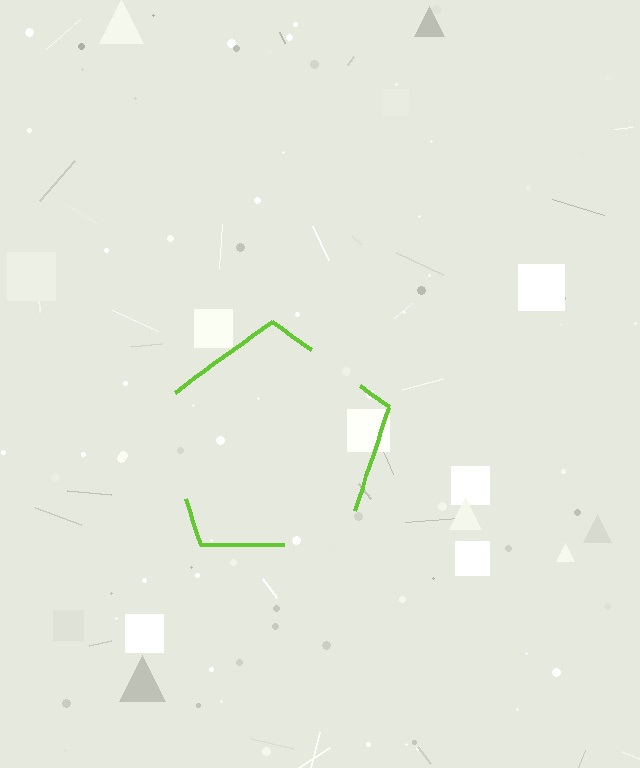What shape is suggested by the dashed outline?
The dashed outline suggests a pentagon.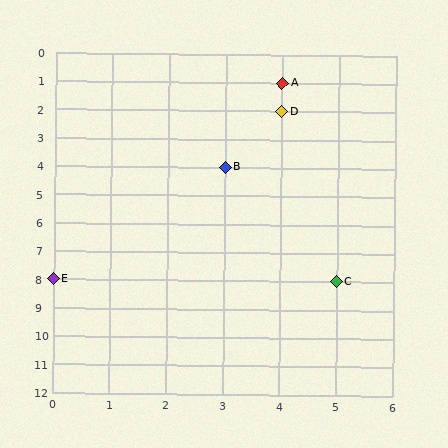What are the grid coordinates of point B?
Point B is at grid coordinates (3, 4).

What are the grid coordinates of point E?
Point E is at grid coordinates (0, 8).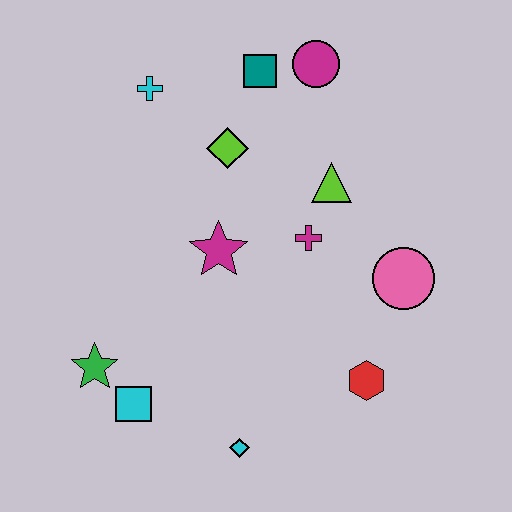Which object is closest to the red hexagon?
The pink circle is closest to the red hexagon.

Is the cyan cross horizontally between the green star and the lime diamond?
Yes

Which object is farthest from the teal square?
The cyan diamond is farthest from the teal square.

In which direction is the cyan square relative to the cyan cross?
The cyan square is below the cyan cross.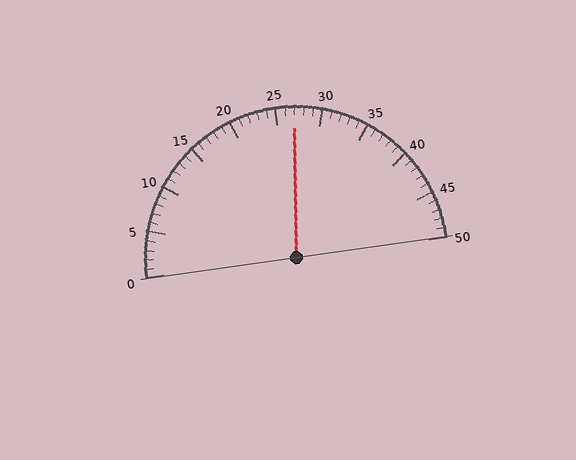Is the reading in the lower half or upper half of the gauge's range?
The reading is in the upper half of the range (0 to 50).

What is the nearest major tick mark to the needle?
The nearest major tick mark is 25.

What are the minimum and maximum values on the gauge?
The gauge ranges from 0 to 50.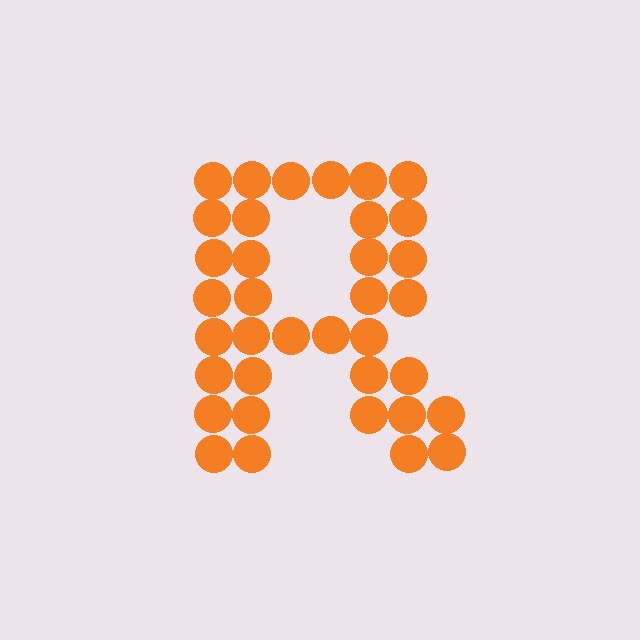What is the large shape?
The large shape is the letter R.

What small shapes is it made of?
It is made of small circles.